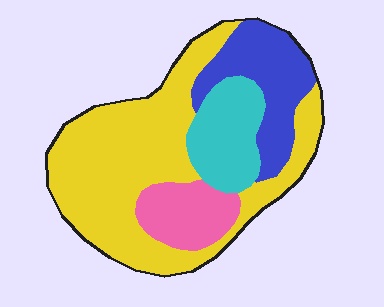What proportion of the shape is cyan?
Cyan takes up about one sixth (1/6) of the shape.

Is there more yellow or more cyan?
Yellow.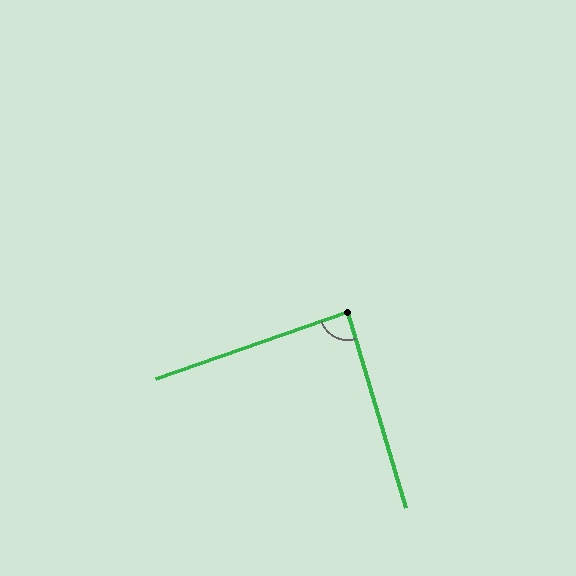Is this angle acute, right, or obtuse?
It is approximately a right angle.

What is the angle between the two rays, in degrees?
Approximately 88 degrees.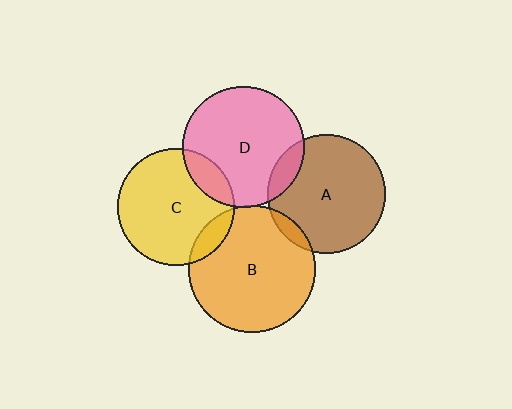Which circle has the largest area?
Circle B (orange).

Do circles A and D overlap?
Yes.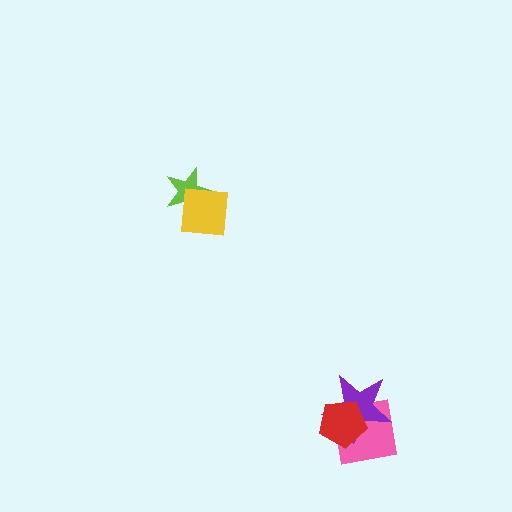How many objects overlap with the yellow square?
1 object overlaps with the yellow square.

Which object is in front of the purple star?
The red pentagon is in front of the purple star.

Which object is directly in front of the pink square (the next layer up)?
The purple star is directly in front of the pink square.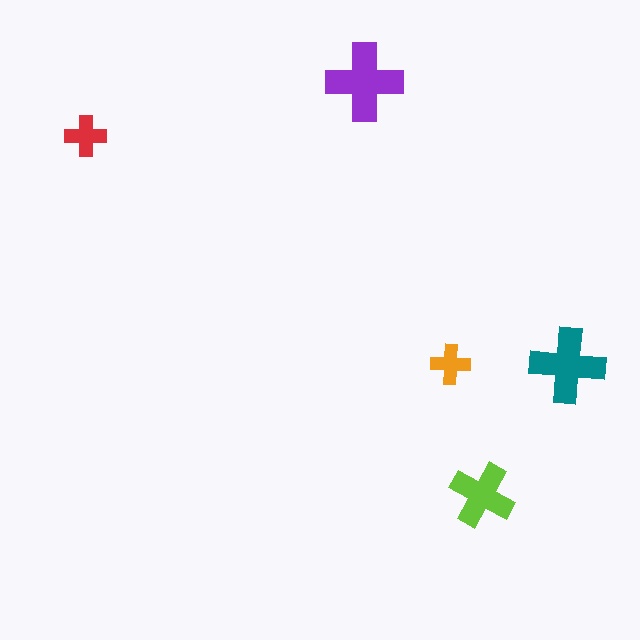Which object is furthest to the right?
The teal cross is rightmost.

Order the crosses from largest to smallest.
the purple one, the teal one, the lime one, the red one, the orange one.